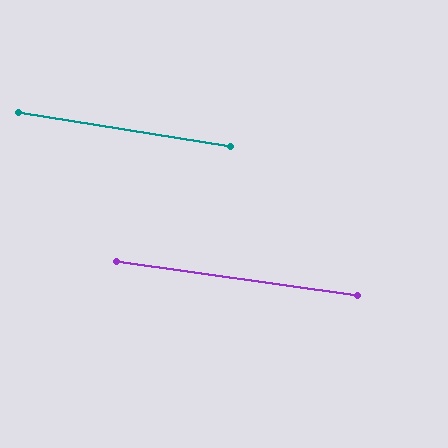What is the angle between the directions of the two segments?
Approximately 1 degree.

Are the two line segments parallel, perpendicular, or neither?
Parallel — their directions differ by only 0.9°.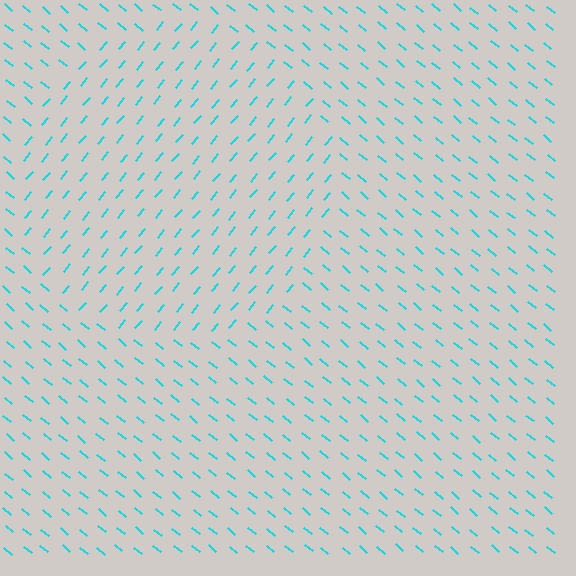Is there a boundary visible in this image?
Yes, there is a texture boundary formed by a change in line orientation.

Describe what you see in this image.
The image is filled with small cyan line segments. A circle region in the image has lines oriented differently from the surrounding lines, creating a visible texture boundary.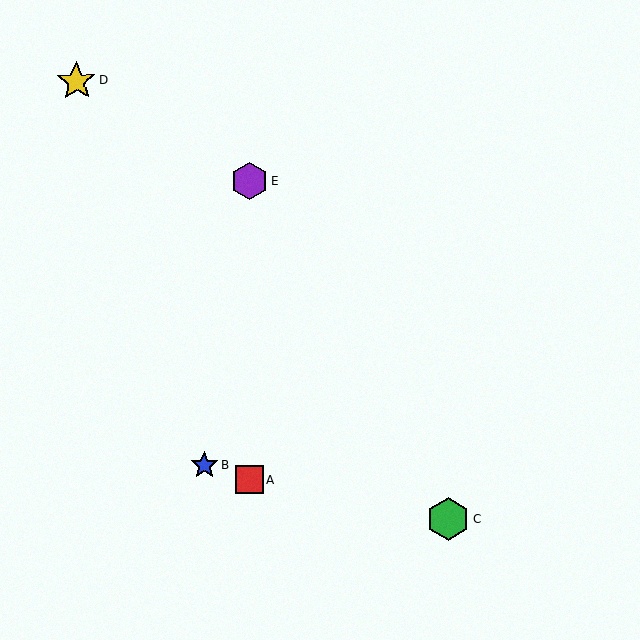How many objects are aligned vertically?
2 objects (A, E) are aligned vertically.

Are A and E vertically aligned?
Yes, both are at x≈250.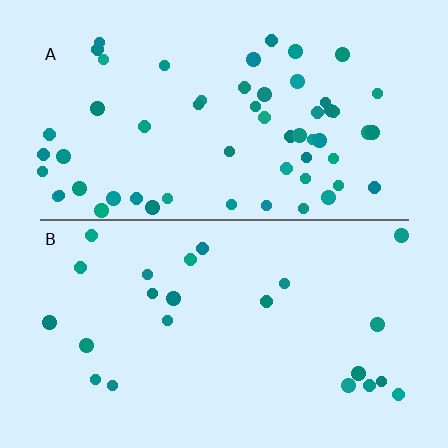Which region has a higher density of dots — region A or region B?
A (the top).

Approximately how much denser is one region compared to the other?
Approximately 2.5× — region A over region B.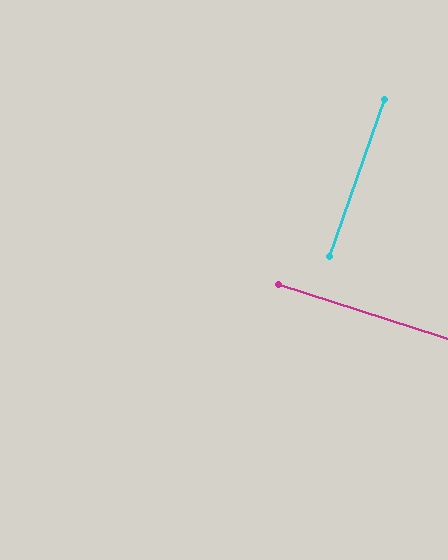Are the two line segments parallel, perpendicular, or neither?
Perpendicular — they meet at approximately 89°.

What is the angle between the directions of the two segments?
Approximately 89 degrees.